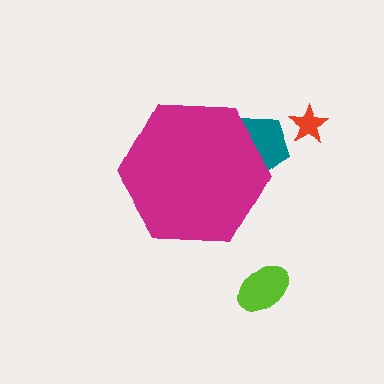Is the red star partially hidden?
No, the red star is fully visible.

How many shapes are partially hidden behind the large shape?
1 shape is partially hidden.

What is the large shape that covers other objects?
A magenta hexagon.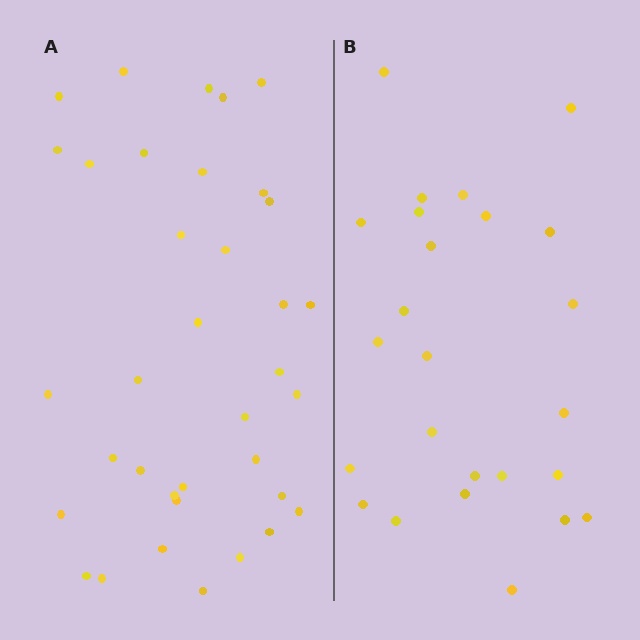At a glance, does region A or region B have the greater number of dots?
Region A (the left region) has more dots.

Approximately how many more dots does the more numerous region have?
Region A has roughly 12 or so more dots than region B.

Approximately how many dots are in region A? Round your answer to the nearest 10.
About 40 dots. (The exact count is 36, which rounds to 40.)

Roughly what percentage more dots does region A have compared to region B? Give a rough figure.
About 45% more.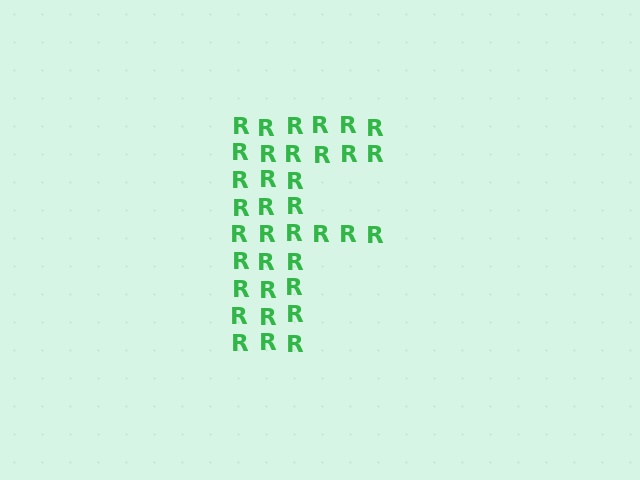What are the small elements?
The small elements are letter R's.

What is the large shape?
The large shape is the letter F.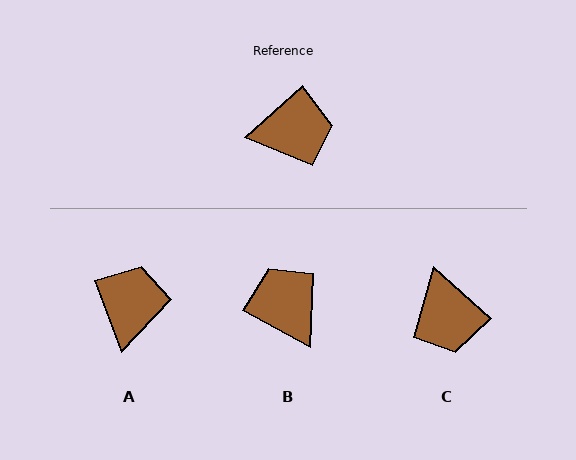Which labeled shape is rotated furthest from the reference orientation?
B, about 110 degrees away.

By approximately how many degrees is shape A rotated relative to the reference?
Approximately 68 degrees counter-clockwise.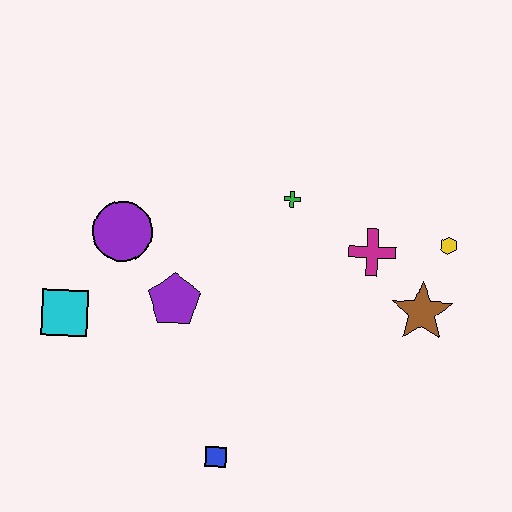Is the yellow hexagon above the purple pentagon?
Yes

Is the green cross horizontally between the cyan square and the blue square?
No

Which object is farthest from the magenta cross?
The cyan square is farthest from the magenta cross.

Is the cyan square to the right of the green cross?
No